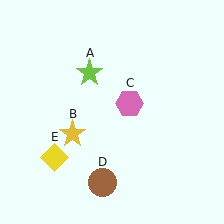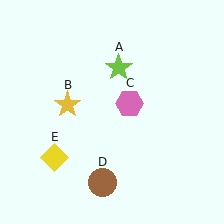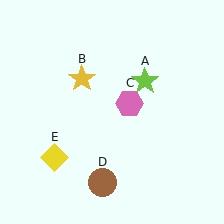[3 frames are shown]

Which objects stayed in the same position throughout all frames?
Pink hexagon (object C) and brown circle (object D) and yellow diamond (object E) remained stationary.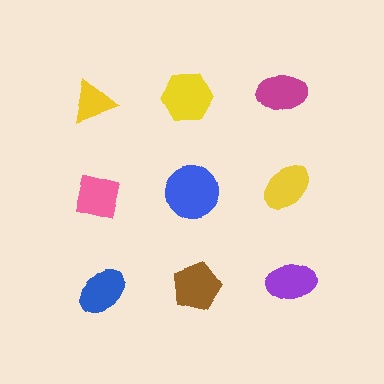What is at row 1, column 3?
A magenta ellipse.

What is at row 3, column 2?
A brown pentagon.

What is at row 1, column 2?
A yellow hexagon.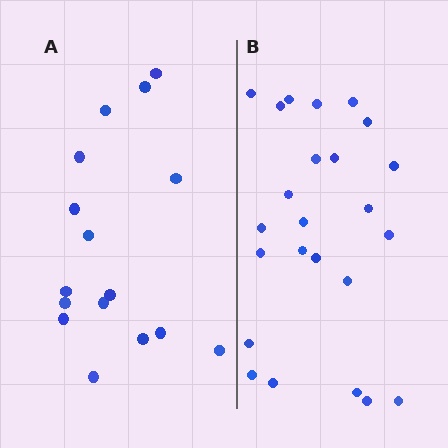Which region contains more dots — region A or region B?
Region B (the right region) has more dots.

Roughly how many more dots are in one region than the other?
Region B has roughly 8 or so more dots than region A.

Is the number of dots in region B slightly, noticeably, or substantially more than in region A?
Region B has substantially more. The ratio is roughly 1.5 to 1.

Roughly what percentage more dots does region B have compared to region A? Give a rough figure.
About 50% more.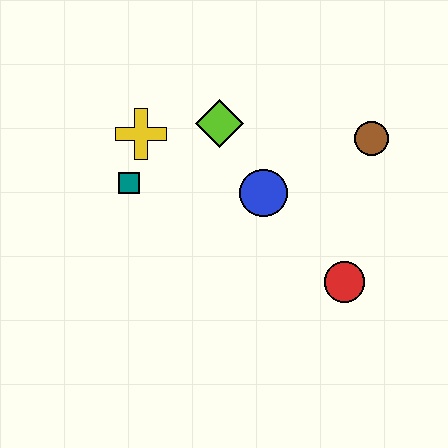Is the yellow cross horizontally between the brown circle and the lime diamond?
No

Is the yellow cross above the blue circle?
Yes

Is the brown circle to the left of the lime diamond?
No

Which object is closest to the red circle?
The blue circle is closest to the red circle.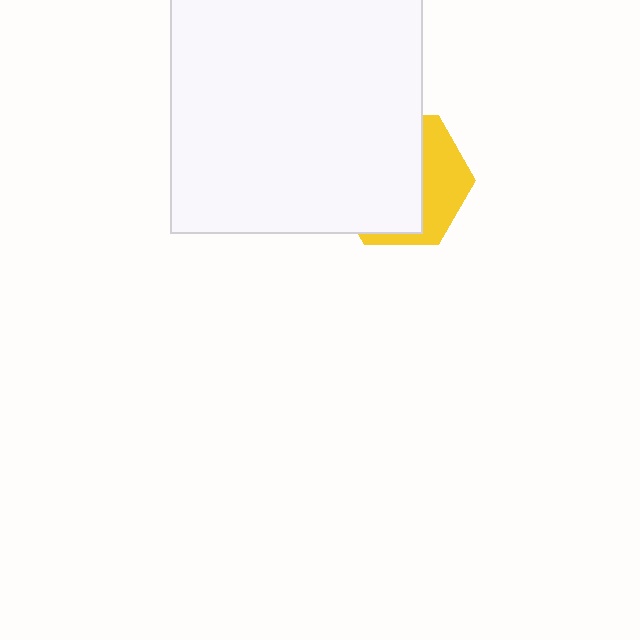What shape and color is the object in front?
The object in front is a white rectangle.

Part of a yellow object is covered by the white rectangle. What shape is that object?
It is a hexagon.